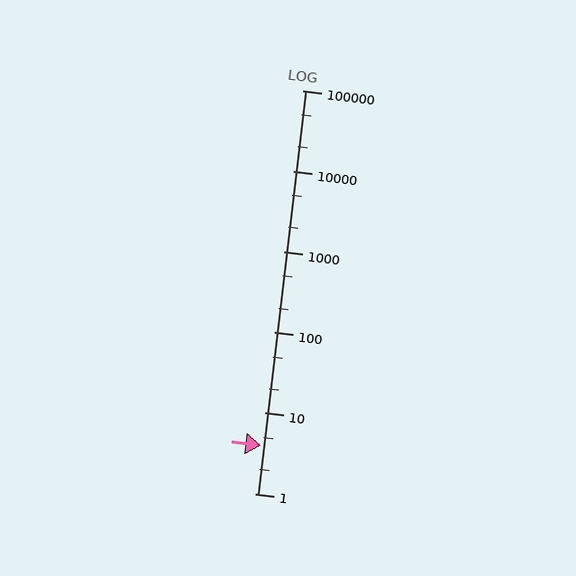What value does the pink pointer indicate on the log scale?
The pointer indicates approximately 4.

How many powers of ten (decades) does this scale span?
The scale spans 5 decades, from 1 to 100000.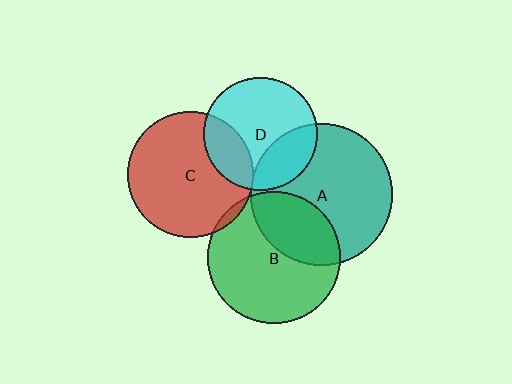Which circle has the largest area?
Circle A (teal).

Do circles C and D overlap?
Yes.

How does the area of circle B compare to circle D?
Approximately 1.4 times.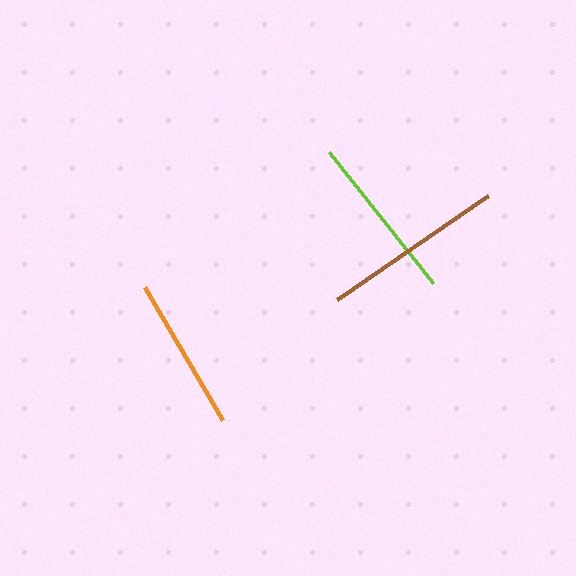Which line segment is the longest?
The brown line is the longest at approximately 184 pixels.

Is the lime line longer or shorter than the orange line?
The lime line is longer than the orange line.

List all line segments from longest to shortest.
From longest to shortest: brown, lime, orange.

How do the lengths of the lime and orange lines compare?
The lime and orange lines are approximately the same length.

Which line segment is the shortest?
The orange line is the shortest at approximately 154 pixels.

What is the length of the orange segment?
The orange segment is approximately 154 pixels long.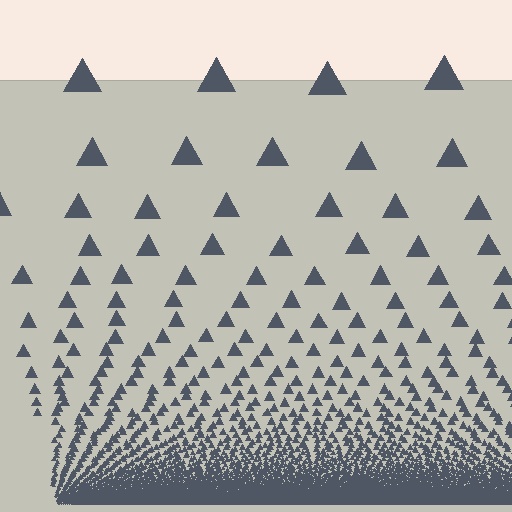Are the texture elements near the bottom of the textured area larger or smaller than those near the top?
Smaller. The gradient is inverted — elements near the bottom are smaller and denser.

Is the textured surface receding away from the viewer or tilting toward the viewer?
The surface appears to tilt toward the viewer. Texture elements get larger and sparser toward the top.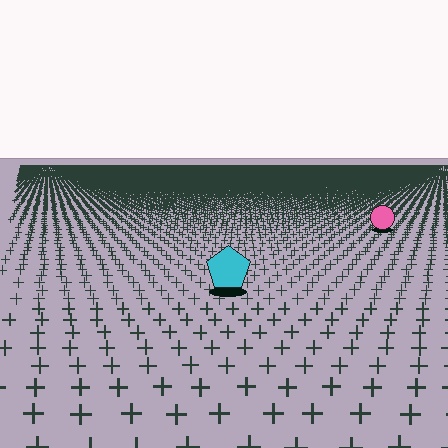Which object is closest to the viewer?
The cyan pentagon is closest. The texture marks near it are larger and more spread out.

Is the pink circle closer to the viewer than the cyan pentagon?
No. The cyan pentagon is closer — you can tell from the texture gradient: the ground texture is coarser near it.